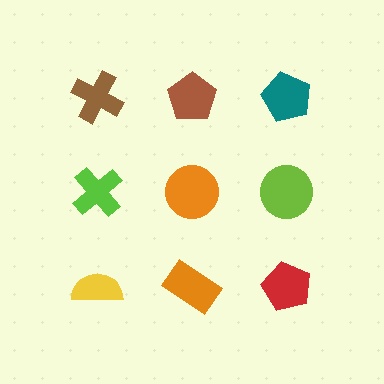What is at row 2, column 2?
An orange circle.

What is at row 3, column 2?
An orange rectangle.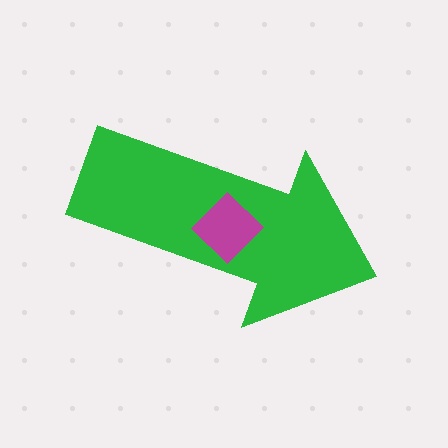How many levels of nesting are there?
2.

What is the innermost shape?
The magenta diamond.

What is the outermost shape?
The green arrow.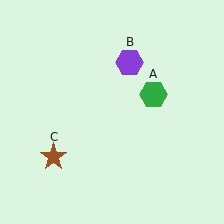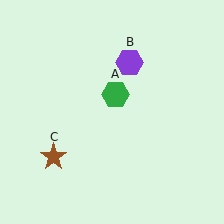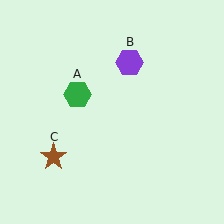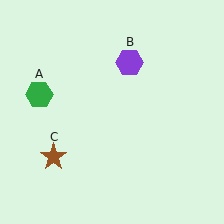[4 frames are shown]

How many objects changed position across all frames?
1 object changed position: green hexagon (object A).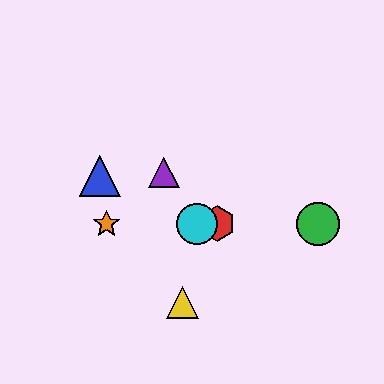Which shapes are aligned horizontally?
The red hexagon, the green circle, the orange star, the cyan circle are aligned horizontally.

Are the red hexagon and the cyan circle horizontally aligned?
Yes, both are at y≈224.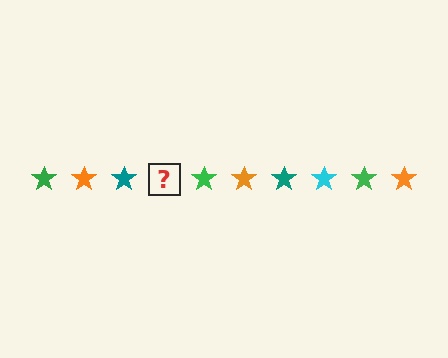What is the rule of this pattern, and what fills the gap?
The rule is that the pattern cycles through green, orange, teal, cyan stars. The gap should be filled with a cyan star.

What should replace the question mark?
The question mark should be replaced with a cyan star.